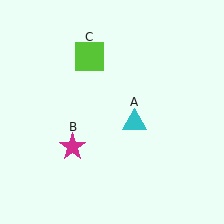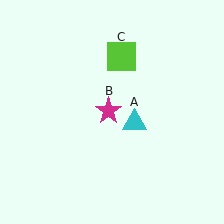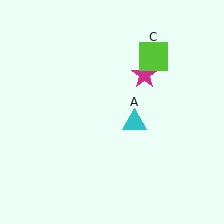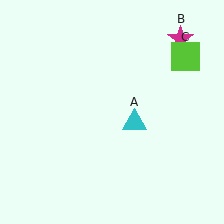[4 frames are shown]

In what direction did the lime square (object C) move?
The lime square (object C) moved right.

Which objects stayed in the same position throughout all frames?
Cyan triangle (object A) remained stationary.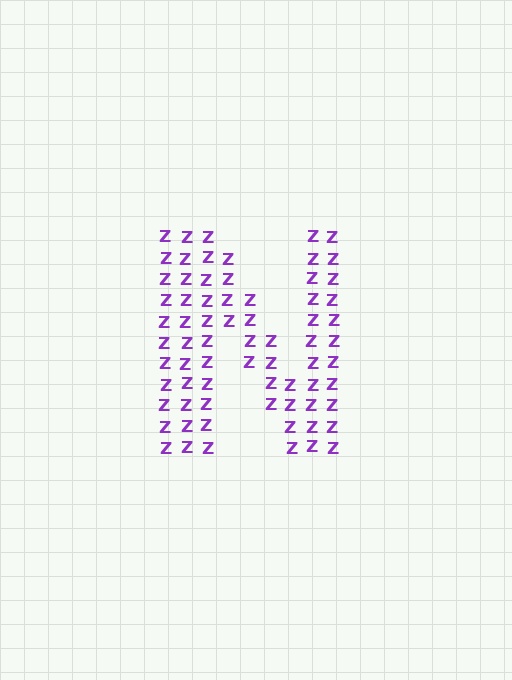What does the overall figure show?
The overall figure shows the letter N.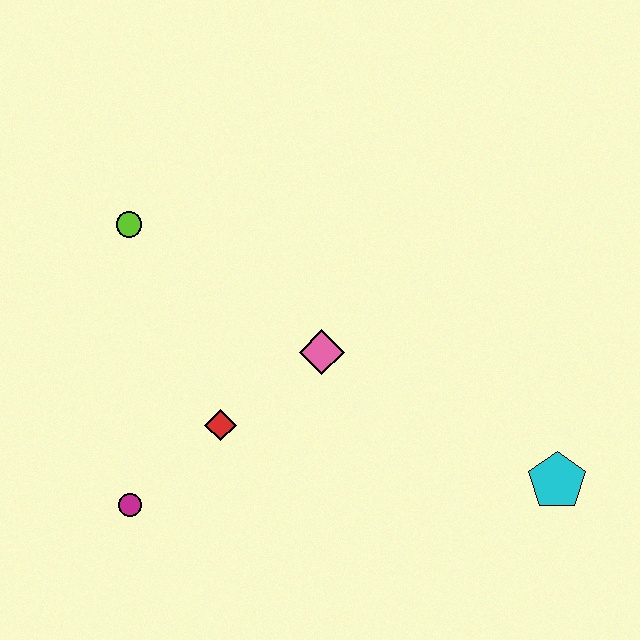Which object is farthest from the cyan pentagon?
The lime circle is farthest from the cyan pentagon.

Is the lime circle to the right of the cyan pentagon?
No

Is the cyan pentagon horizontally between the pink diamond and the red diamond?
No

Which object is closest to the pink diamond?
The red diamond is closest to the pink diamond.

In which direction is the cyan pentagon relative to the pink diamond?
The cyan pentagon is to the right of the pink diamond.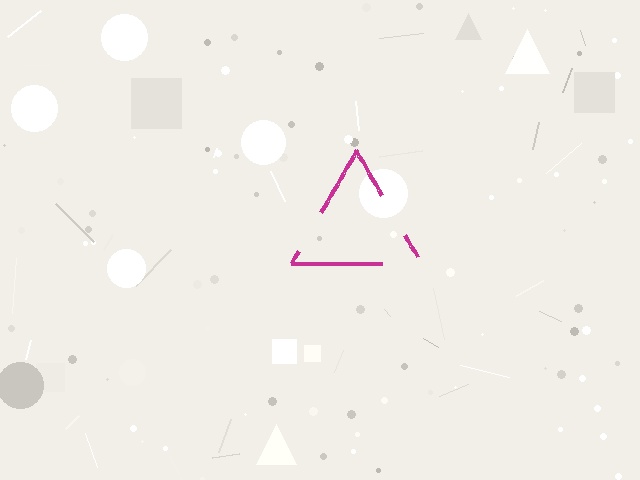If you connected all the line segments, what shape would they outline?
They would outline a triangle.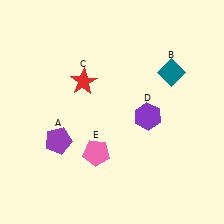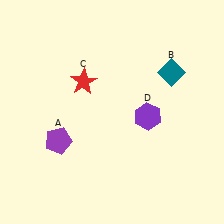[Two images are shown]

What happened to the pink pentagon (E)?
The pink pentagon (E) was removed in Image 2. It was in the bottom-left area of Image 1.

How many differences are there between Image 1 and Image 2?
There is 1 difference between the two images.